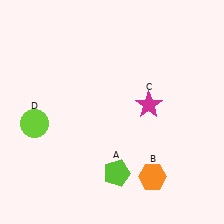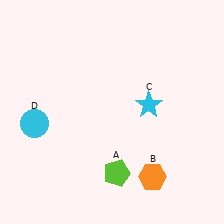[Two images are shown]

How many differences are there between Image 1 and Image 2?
There are 2 differences between the two images.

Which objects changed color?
C changed from magenta to cyan. D changed from lime to cyan.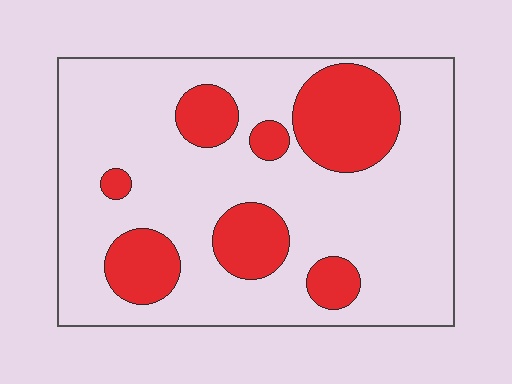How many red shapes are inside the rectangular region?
7.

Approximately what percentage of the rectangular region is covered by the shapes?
Approximately 25%.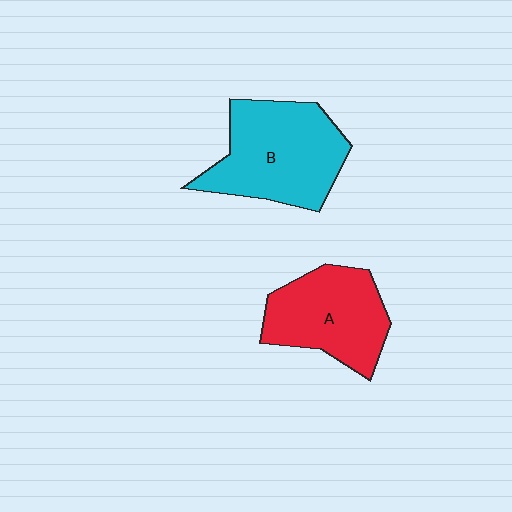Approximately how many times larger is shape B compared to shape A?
Approximately 1.2 times.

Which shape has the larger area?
Shape B (cyan).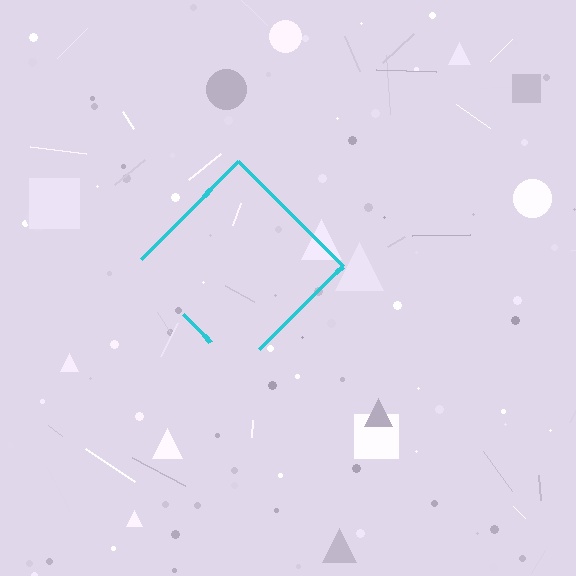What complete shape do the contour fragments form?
The contour fragments form a diamond.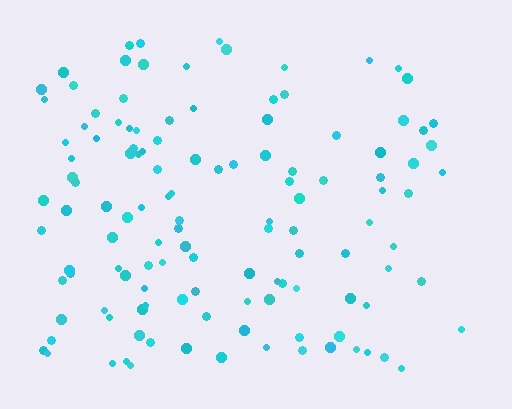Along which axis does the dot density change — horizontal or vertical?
Horizontal.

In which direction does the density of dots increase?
From right to left, with the left side densest.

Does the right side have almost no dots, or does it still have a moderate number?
Still a moderate number, just noticeably fewer than the left.